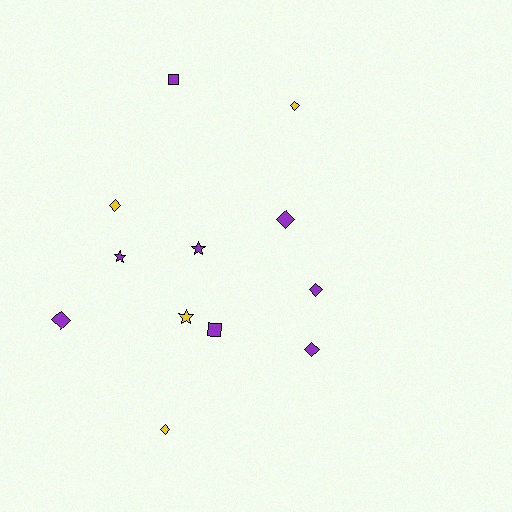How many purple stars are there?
There are 2 purple stars.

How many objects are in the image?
There are 12 objects.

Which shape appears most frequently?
Diamond, with 7 objects.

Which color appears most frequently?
Purple, with 8 objects.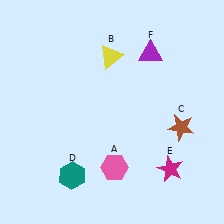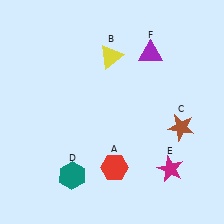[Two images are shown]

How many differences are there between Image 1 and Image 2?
There is 1 difference between the two images.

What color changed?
The hexagon (A) changed from pink in Image 1 to red in Image 2.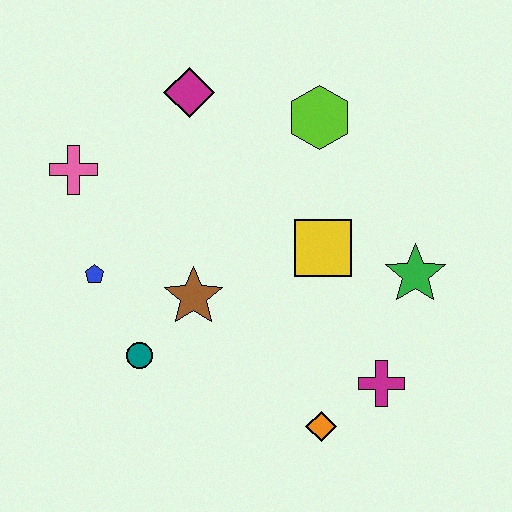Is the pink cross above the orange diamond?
Yes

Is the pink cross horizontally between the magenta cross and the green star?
No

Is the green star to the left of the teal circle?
No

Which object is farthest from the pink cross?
The magenta cross is farthest from the pink cross.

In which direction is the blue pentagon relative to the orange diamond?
The blue pentagon is to the left of the orange diamond.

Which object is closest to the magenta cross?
The orange diamond is closest to the magenta cross.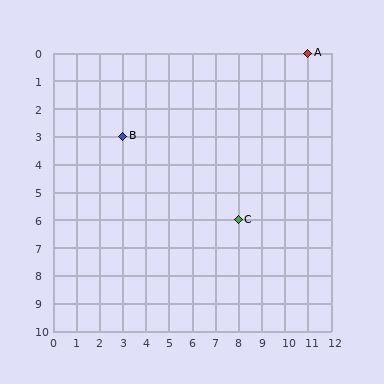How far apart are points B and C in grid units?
Points B and C are 5 columns and 3 rows apart (about 5.8 grid units diagonally).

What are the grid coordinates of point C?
Point C is at grid coordinates (8, 6).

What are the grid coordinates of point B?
Point B is at grid coordinates (3, 3).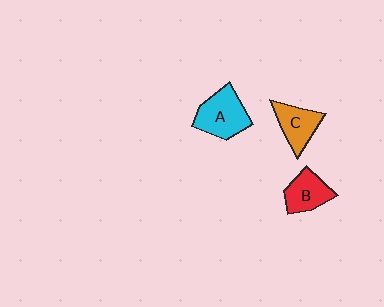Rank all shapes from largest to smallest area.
From largest to smallest: A (cyan), C (orange), B (red).